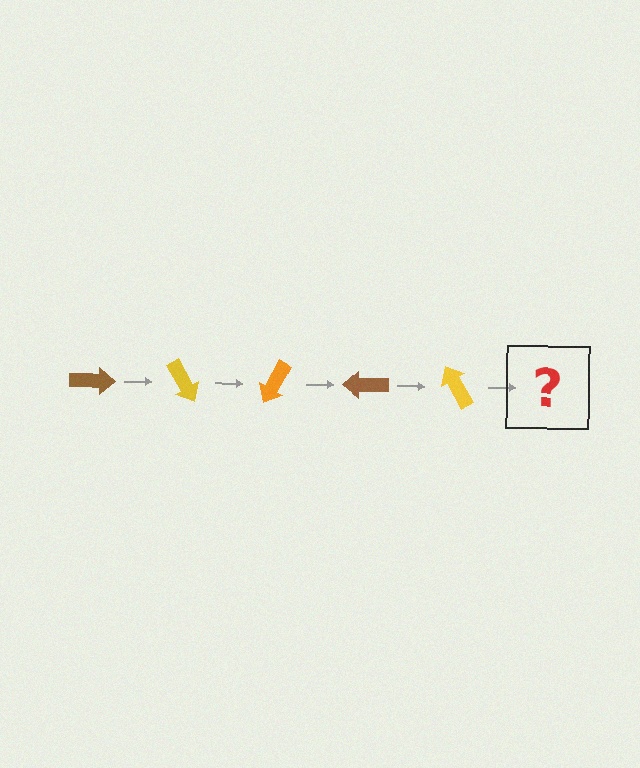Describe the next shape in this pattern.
It should be an orange arrow, rotated 300 degrees from the start.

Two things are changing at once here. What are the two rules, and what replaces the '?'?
The two rules are that it rotates 60 degrees each step and the color cycles through brown, yellow, and orange. The '?' should be an orange arrow, rotated 300 degrees from the start.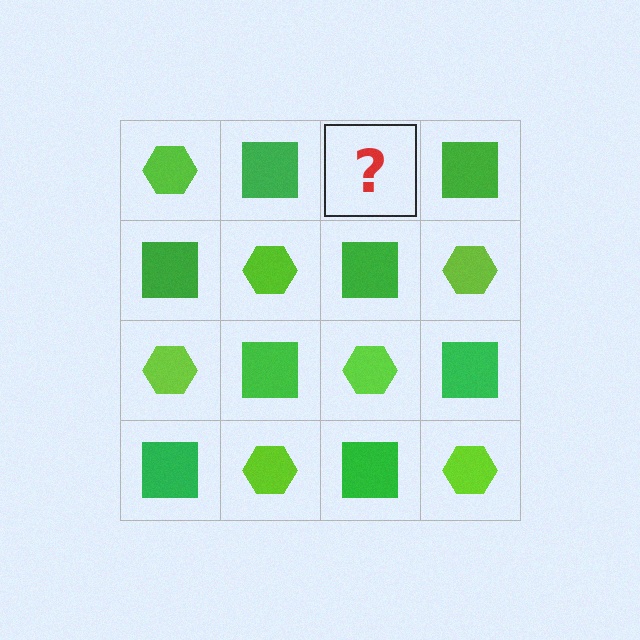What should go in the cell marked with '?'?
The missing cell should contain a lime hexagon.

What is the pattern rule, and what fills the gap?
The rule is that it alternates lime hexagon and green square in a checkerboard pattern. The gap should be filled with a lime hexagon.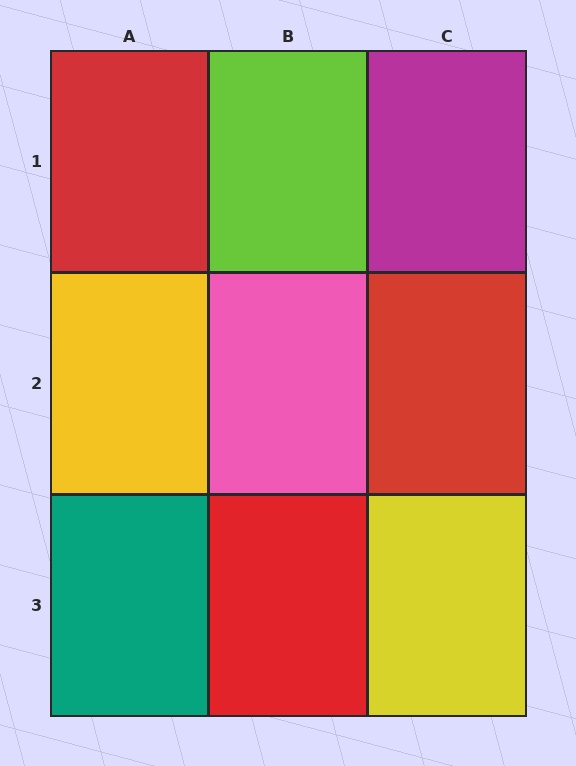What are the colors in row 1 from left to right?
Red, lime, magenta.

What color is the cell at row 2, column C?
Red.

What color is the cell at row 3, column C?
Yellow.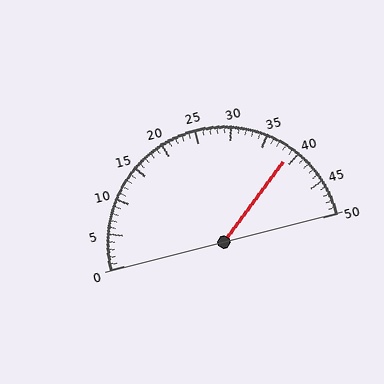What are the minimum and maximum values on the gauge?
The gauge ranges from 0 to 50.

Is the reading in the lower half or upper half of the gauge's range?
The reading is in the upper half of the range (0 to 50).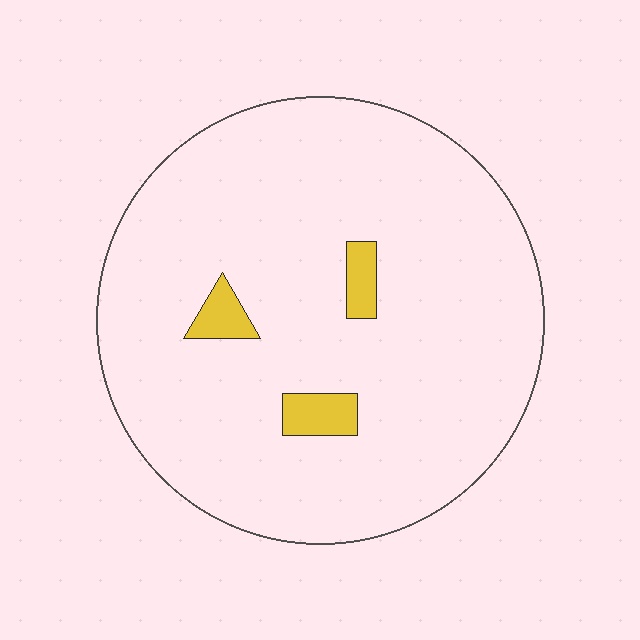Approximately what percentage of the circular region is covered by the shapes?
Approximately 5%.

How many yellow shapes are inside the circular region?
3.